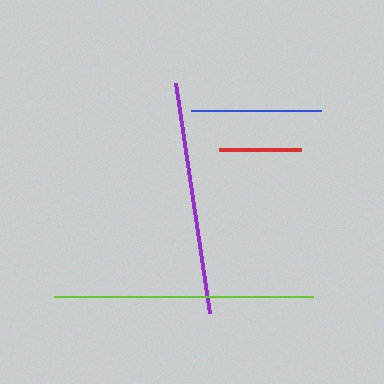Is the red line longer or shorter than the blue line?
The blue line is longer than the red line.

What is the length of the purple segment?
The purple segment is approximately 233 pixels long.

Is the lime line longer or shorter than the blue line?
The lime line is longer than the blue line.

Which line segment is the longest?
The lime line is the longest at approximately 258 pixels.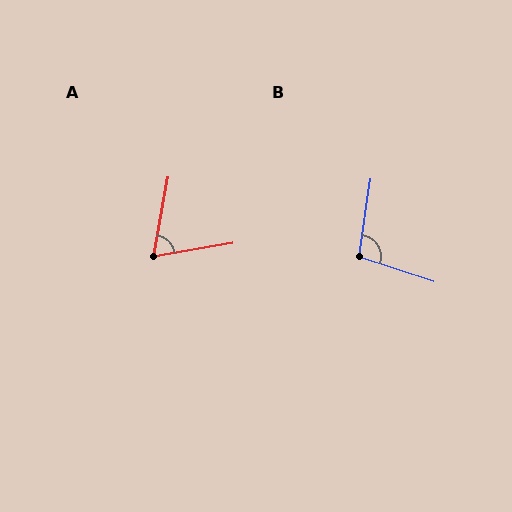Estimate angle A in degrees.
Approximately 70 degrees.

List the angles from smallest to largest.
A (70°), B (100°).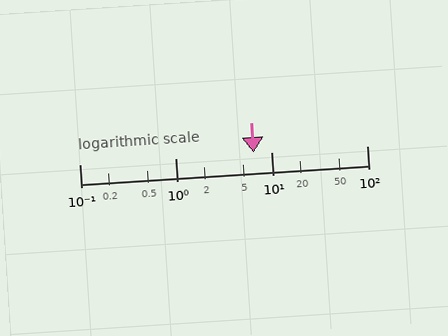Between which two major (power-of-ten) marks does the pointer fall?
The pointer is between 1 and 10.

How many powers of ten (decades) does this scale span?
The scale spans 3 decades, from 0.1 to 100.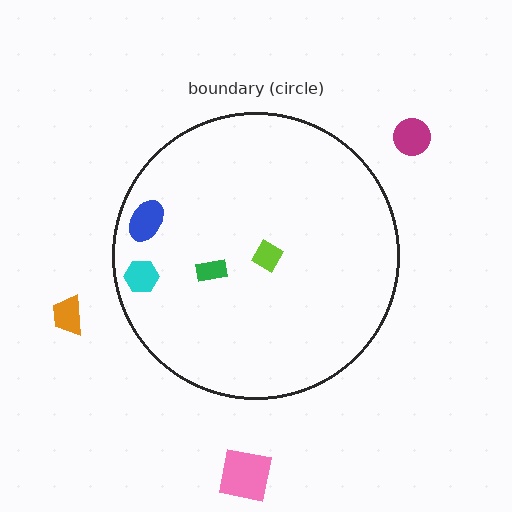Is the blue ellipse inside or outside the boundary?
Inside.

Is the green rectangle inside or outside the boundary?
Inside.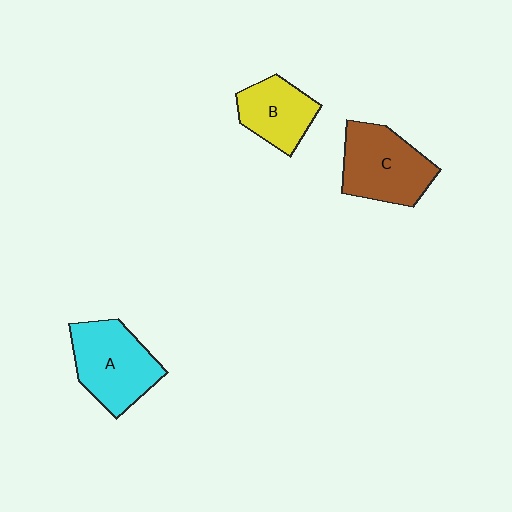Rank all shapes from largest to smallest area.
From largest to smallest: A (cyan), C (brown), B (yellow).